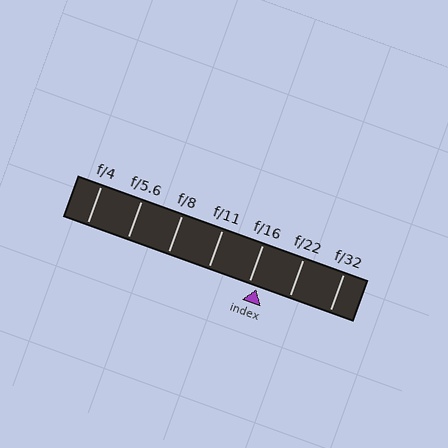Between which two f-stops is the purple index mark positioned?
The index mark is between f/16 and f/22.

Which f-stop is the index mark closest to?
The index mark is closest to f/16.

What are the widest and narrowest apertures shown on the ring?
The widest aperture shown is f/4 and the narrowest is f/32.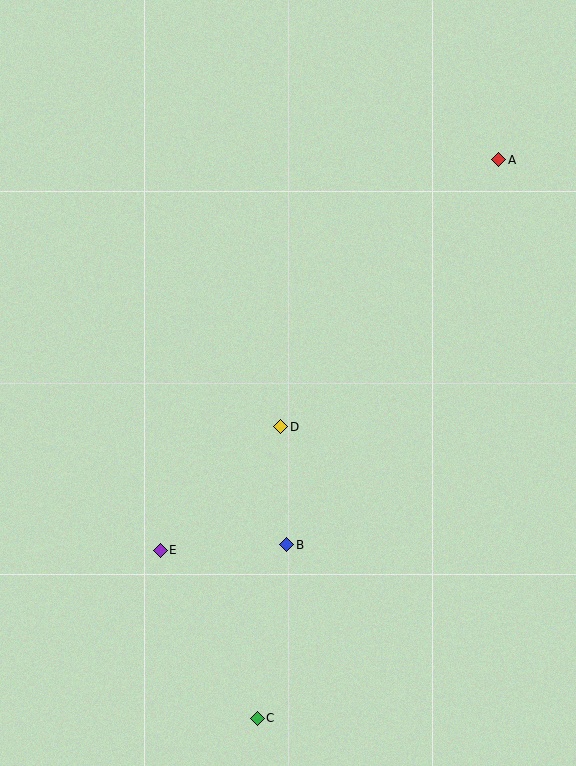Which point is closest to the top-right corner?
Point A is closest to the top-right corner.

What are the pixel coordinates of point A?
Point A is at (499, 160).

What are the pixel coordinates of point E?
Point E is at (160, 550).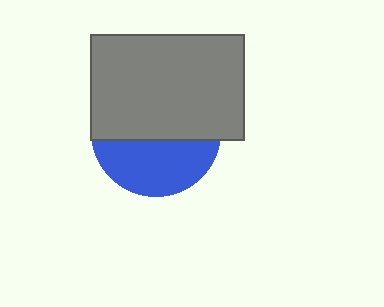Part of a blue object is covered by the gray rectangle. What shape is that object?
It is a circle.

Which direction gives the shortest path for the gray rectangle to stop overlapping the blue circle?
Moving up gives the shortest separation.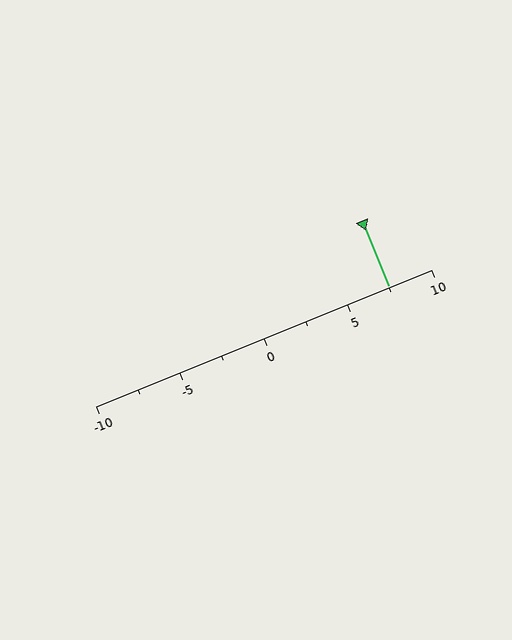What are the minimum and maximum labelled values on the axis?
The axis runs from -10 to 10.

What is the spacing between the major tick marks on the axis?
The major ticks are spaced 5 apart.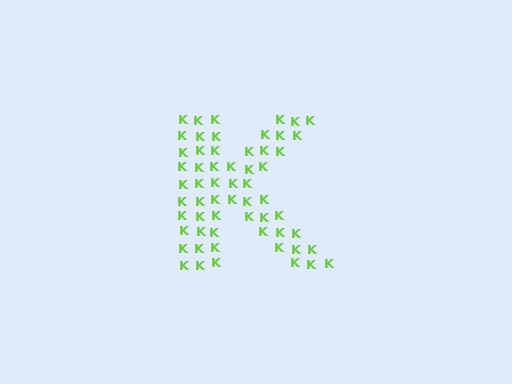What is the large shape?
The large shape is the letter K.